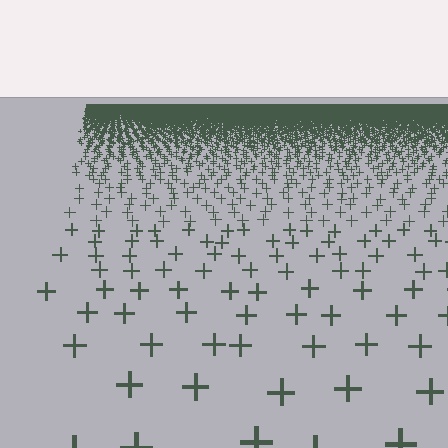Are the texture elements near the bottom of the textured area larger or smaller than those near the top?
Larger. Near the bottom, elements are closer to the viewer and appear at a bigger on-screen size.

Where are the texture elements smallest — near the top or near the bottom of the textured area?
Near the top.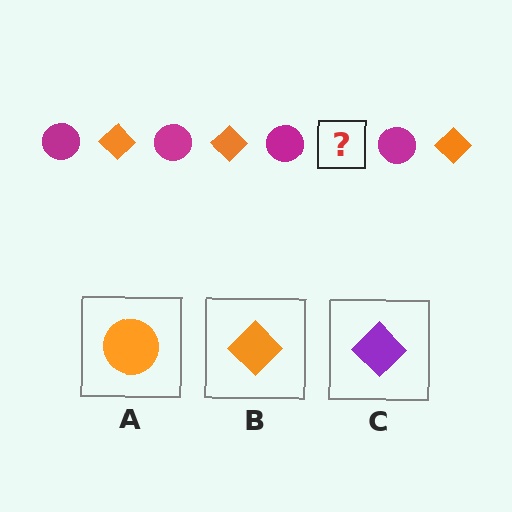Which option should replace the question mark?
Option B.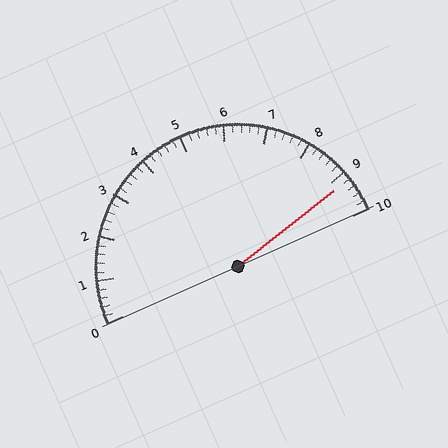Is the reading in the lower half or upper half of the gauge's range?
The reading is in the upper half of the range (0 to 10).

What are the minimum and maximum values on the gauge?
The gauge ranges from 0 to 10.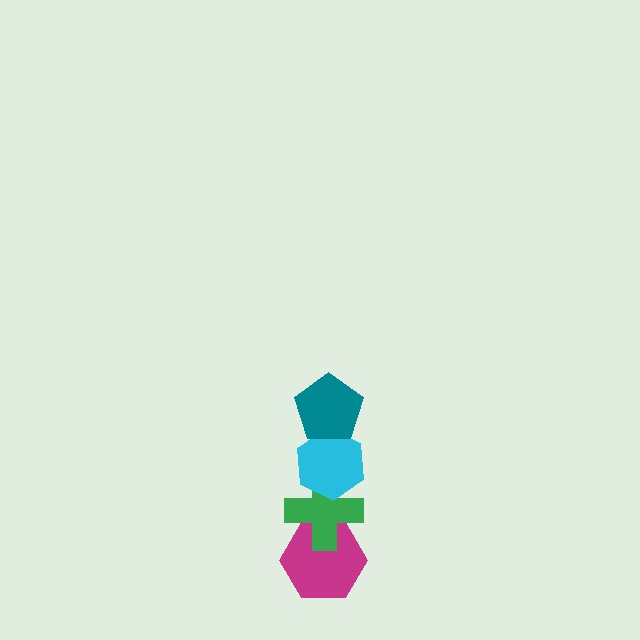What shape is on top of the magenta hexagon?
The green cross is on top of the magenta hexagon.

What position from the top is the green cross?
The green cross is 3rd from the top.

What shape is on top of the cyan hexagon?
The teal pentagon is on top of the cyan hexagon.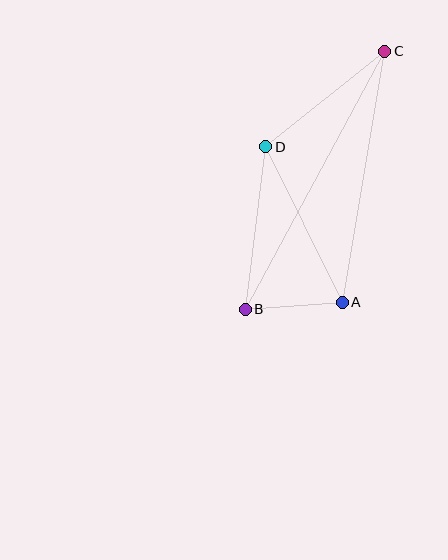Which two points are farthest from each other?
Points B and C are farthest from each other.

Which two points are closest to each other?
Points A and B are closest to each other.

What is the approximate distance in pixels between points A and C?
The distance between A and C is approximately 255 pixels.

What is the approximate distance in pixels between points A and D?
The distance between A and D is approximately 174 pixels.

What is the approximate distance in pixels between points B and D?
The distance between B and D is approximately 164 pixels.